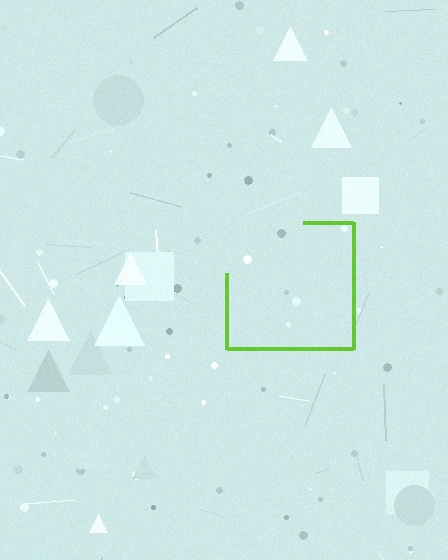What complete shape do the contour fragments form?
The contour fragments form a square.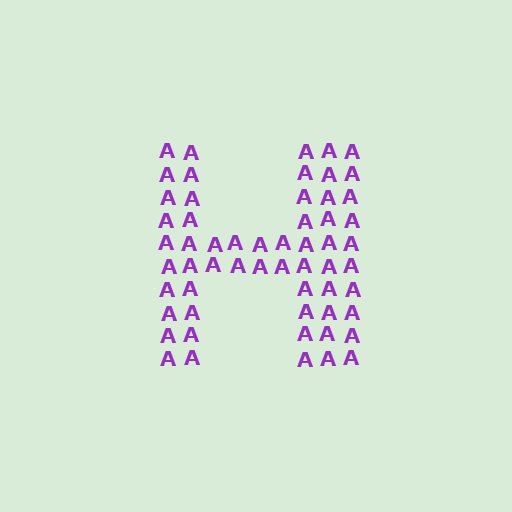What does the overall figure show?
The overall figure shows the letter H.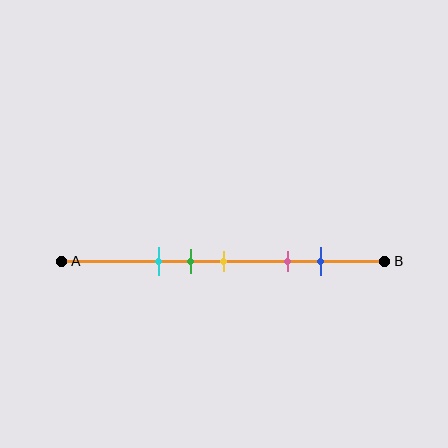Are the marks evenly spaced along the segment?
No, the marks are not evenly spaced.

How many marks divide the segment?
There are 5 marks dividing the segment.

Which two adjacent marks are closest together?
The green and yellow marks are the closest adjacent pair.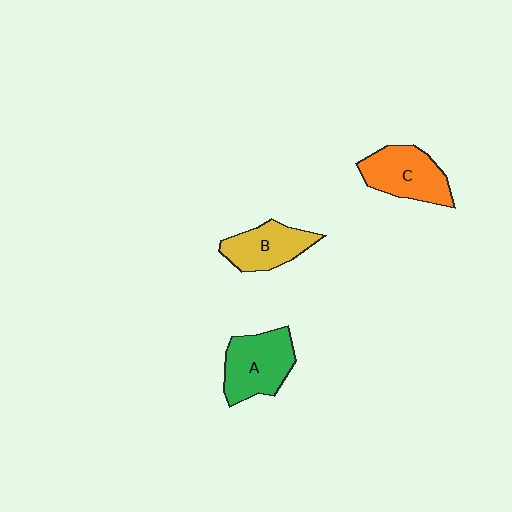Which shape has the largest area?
Shape A (green).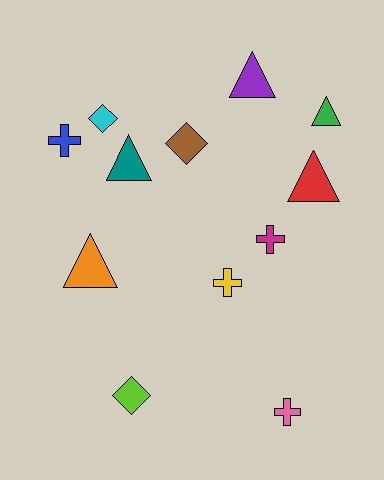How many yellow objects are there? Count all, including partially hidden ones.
There is 1 yellow object.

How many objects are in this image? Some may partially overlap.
There are 12 objects.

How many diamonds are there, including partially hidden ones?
There are 3 diamonds.